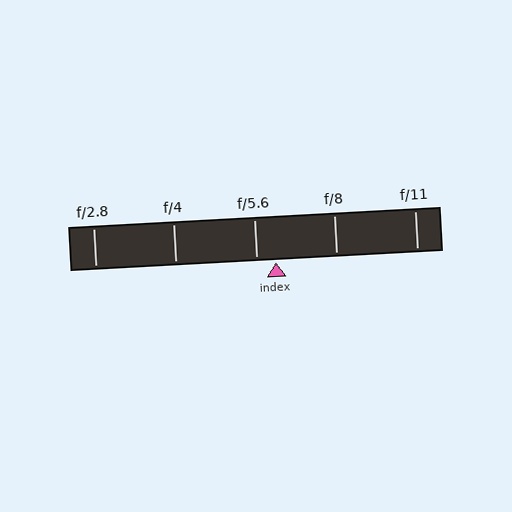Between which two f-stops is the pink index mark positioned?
The index mark is between f/5.6 and f/8.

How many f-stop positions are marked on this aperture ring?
There are 5 f-stop positions marked.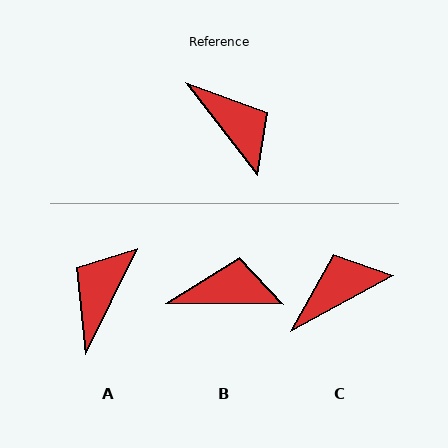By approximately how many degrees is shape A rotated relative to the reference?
Approximately 116 degrees counter-clockwise.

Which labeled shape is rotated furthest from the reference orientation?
A, about 116 degrees away.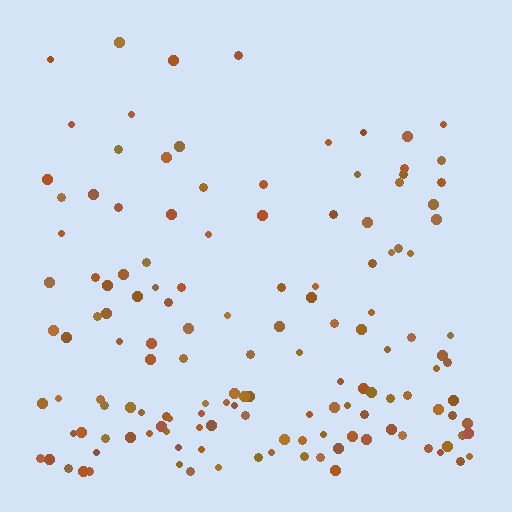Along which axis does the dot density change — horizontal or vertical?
Vertical.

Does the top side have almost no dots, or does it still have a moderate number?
Still a moderate number, just noticeably fewer than the bottom.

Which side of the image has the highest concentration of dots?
The bottom.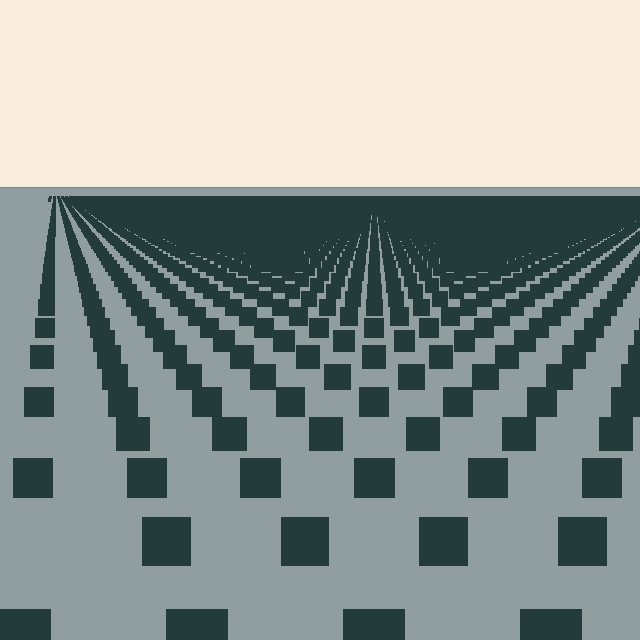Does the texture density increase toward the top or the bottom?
Density increases toward the top.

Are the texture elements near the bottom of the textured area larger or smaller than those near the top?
Larger. Near the bottom, elements are closer to the viewer and appear at a bigger on-screen size.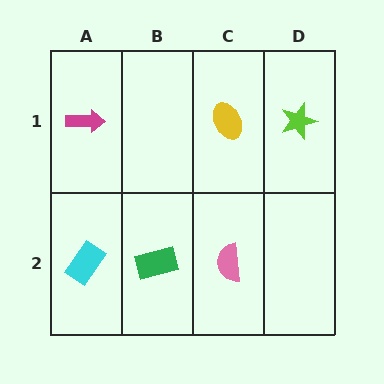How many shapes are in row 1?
3 shapes.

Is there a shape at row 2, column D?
No, that cell is empty.